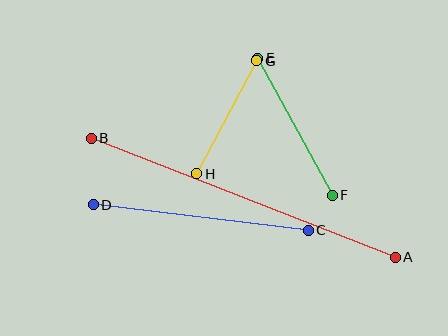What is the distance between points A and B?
The distance is approximately 326 pixels.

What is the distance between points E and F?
The distance is approximately 156 pixels.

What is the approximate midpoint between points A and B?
The midpoint is at approximately (243, 198) pixels.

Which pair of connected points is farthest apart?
Points A and B are farthest apart.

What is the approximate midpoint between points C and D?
The midpoint is at approximately (201, 217) pixels.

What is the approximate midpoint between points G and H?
The midpoint is at approximately (227, 117) pixels.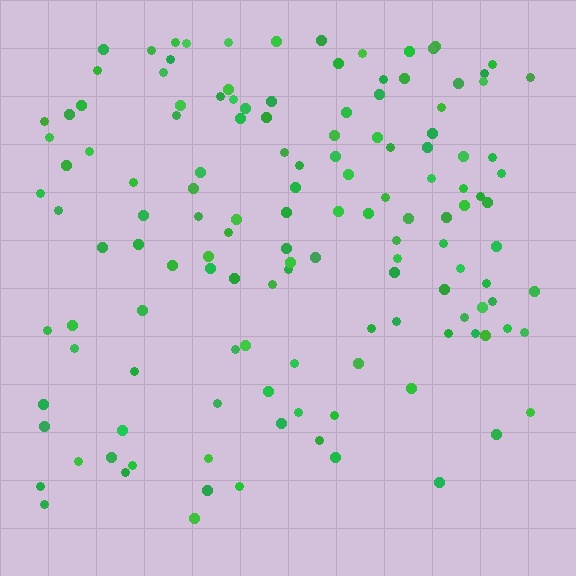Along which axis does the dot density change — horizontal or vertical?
Vertical.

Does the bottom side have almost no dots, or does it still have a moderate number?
Still a moderate number, just noticeably fewer than the top.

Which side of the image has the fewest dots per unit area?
The bottom.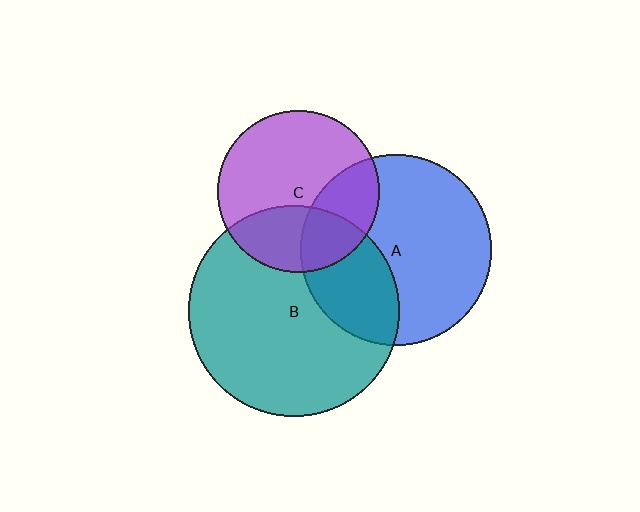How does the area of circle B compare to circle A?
Approximately 1.2 times.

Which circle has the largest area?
Circle B (teal).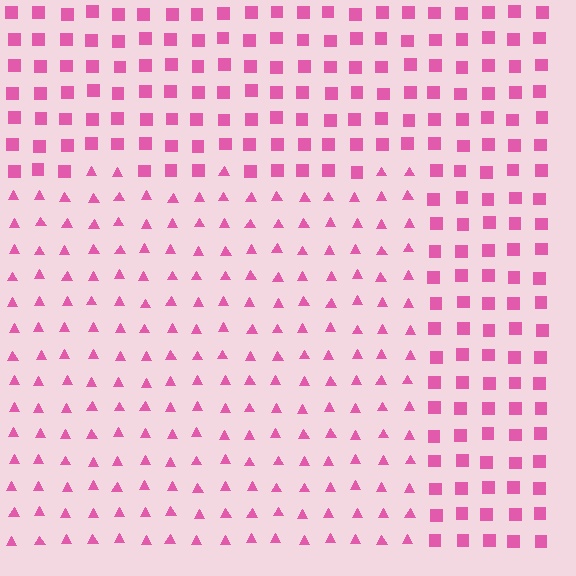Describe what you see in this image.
The image is filled with small pink elements arranged in a uniform grid. A rectangle-shaped region contains triangles, while the surrounding area contains squares. The boundary is defined purely by the change in element shape.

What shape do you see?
I see a rectangle.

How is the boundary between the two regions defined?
The boundary is defined by a change in element shape: triangles inside vs. squares outside. All elements share the same color and spacing.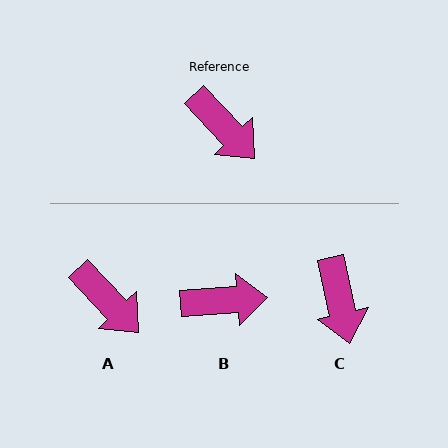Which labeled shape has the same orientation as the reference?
A.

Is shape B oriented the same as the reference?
No, it is off by about 50 degrees.